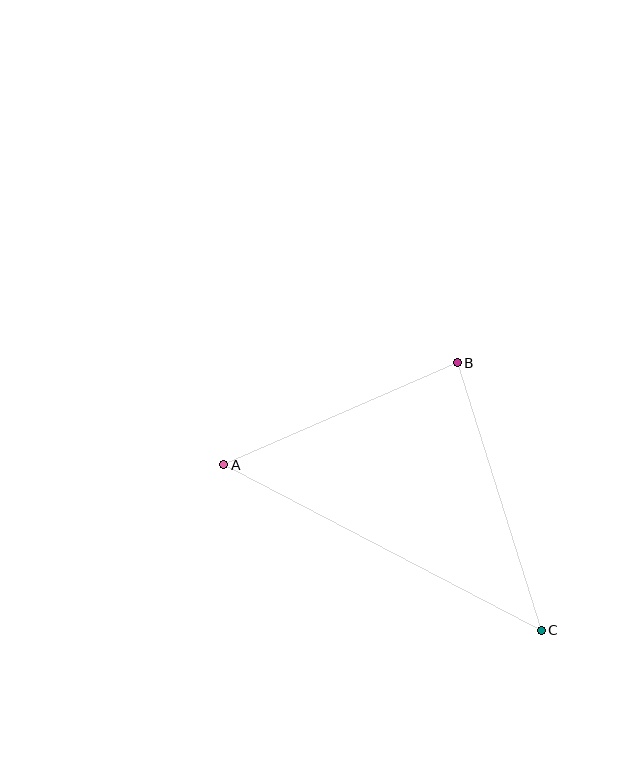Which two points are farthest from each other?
Points A and C are farthest from each other.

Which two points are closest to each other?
Points A and B are closest to each other.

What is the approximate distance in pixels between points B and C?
The distance between B and C is approximately 280 pixels.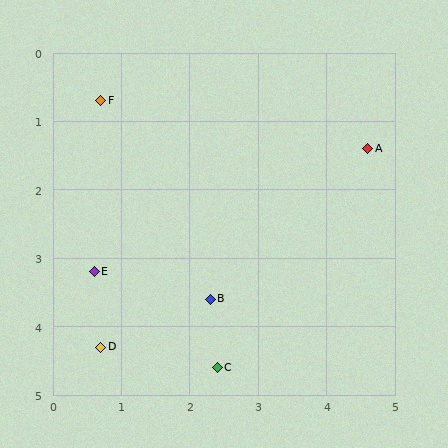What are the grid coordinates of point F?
Point F is at approximately (0.7, 0.7).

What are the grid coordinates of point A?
Point A is at approximately (4.6, 1.4).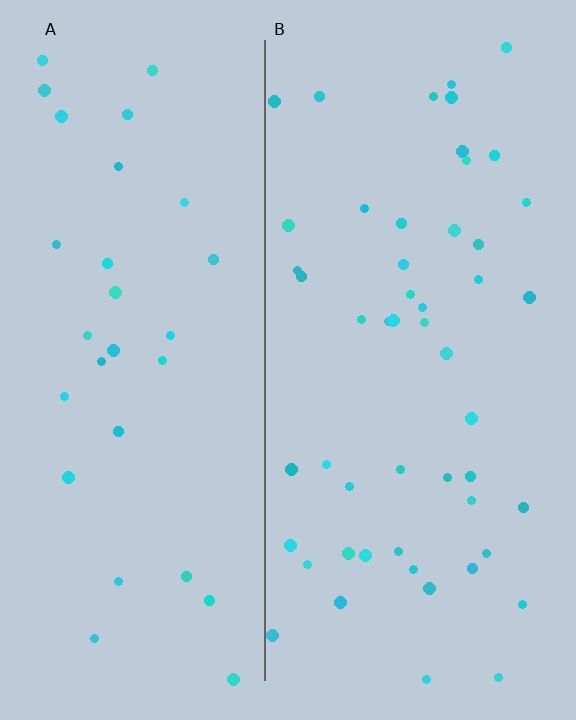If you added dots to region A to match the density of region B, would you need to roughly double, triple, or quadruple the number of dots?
Approximately double.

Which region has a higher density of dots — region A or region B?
B (the right).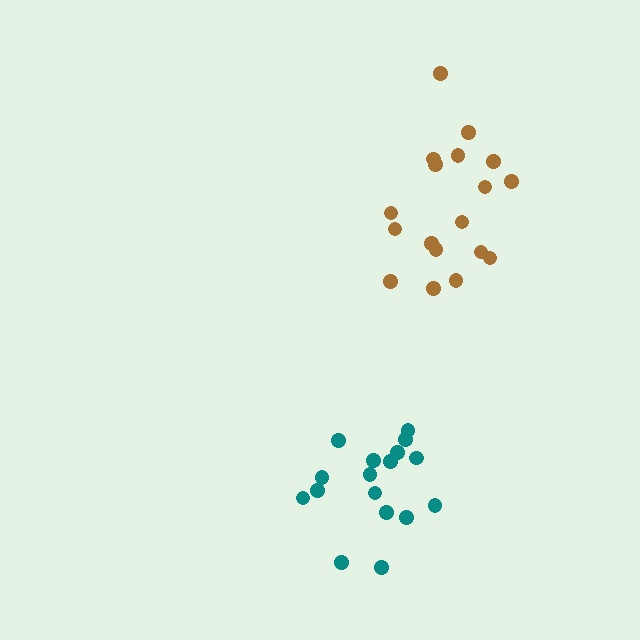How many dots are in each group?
Group 1: 18 dots, Group 2: 18 dots (36 total).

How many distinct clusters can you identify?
There are 2 distinct clusters.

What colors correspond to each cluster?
The clusters are colored: brown, teal.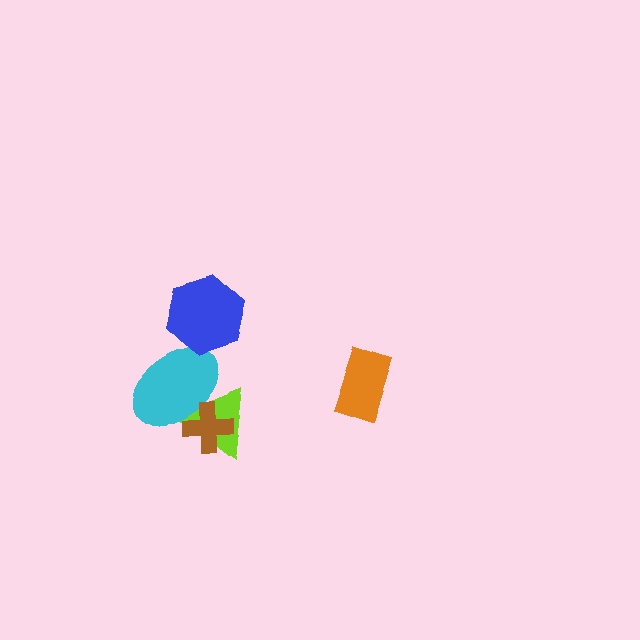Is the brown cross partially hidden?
No, no other shape covers it.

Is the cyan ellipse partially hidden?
Yes, it is partially covered by another shape.